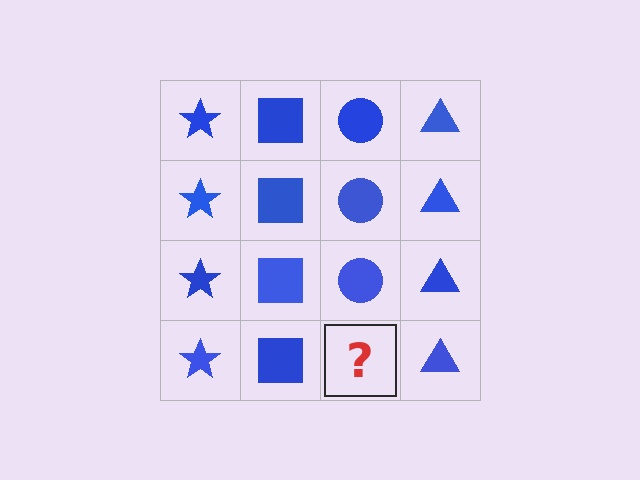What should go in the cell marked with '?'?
The missing cell should contain a blue circle.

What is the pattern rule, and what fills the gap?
The rule is that each column has a consistent shape. The gap should be filled with a blue circle.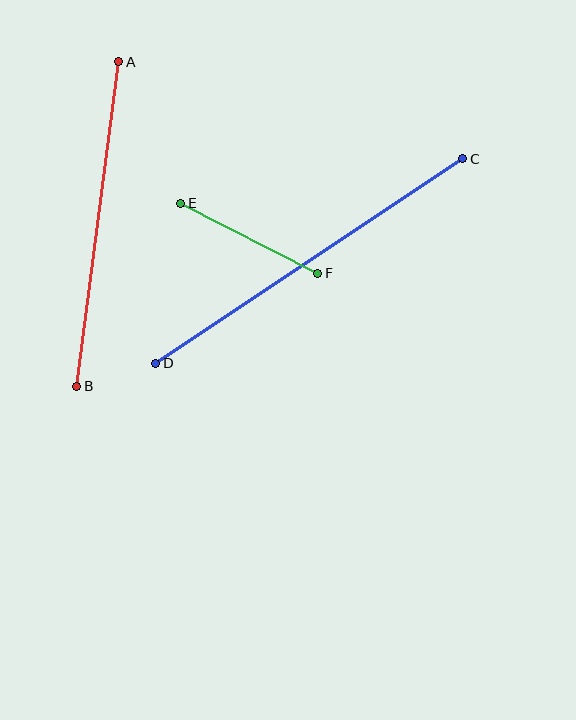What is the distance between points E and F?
The distance is approximately 154 pixels.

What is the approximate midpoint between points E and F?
The midpoint is at approximately (249, 238) pixels.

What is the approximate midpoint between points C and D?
The midpoint is at approximately (309, 261) pixels.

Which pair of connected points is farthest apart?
Points C and D are farthest apart.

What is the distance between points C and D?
The distance is approximately 369 pixels.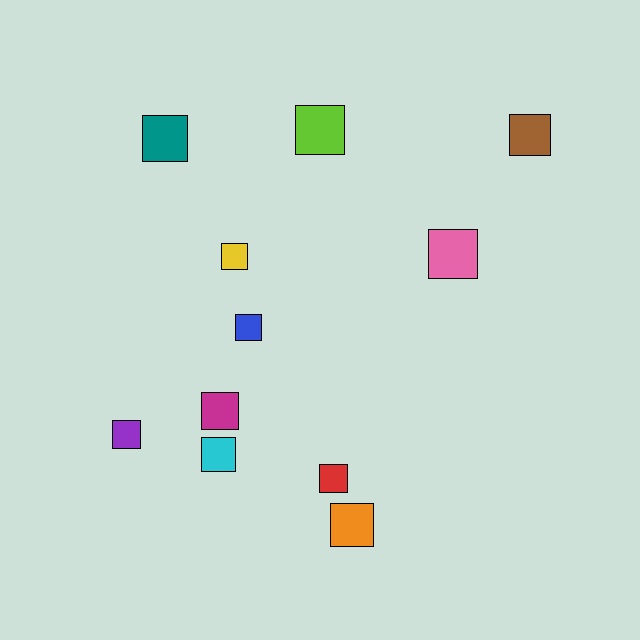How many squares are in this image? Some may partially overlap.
There are 11 squares.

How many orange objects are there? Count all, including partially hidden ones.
There is 1 orange object.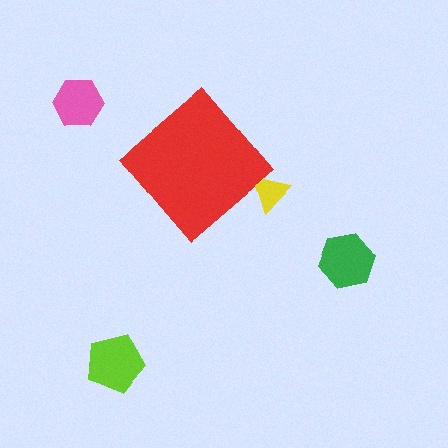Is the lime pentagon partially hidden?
No, the lime pentagon is fully visible.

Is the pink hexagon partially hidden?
No, the pink hexagon is fully visible.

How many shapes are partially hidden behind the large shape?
1 shape is partially hidden.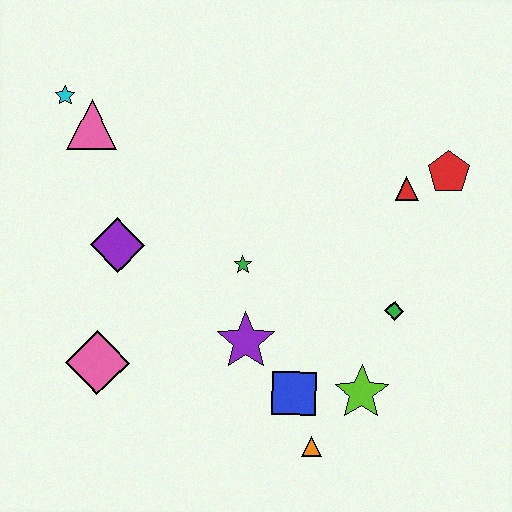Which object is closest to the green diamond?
The lime star is closest to the green diamond.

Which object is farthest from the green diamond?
The cyan star is farthest from the green diamond.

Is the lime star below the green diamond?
Yes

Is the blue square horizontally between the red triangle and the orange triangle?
No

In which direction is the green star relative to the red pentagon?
The green star is to the left of the red pentagon.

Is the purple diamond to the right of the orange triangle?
No